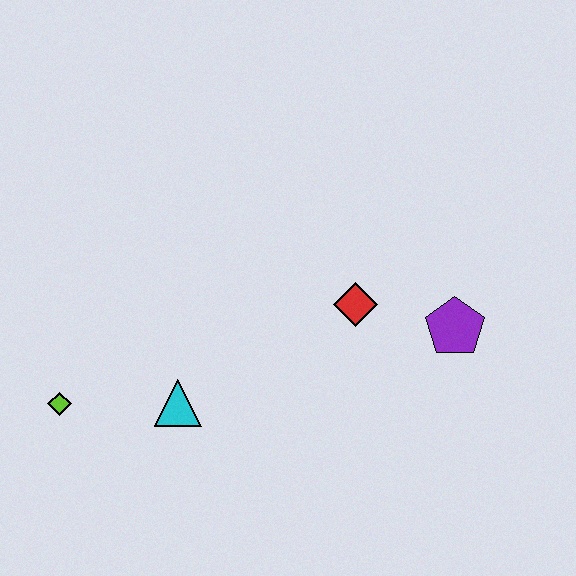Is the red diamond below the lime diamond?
No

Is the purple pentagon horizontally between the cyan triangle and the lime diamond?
No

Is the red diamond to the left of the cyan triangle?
No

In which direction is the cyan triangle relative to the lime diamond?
The cyan triangle is to the right of the lime diamond.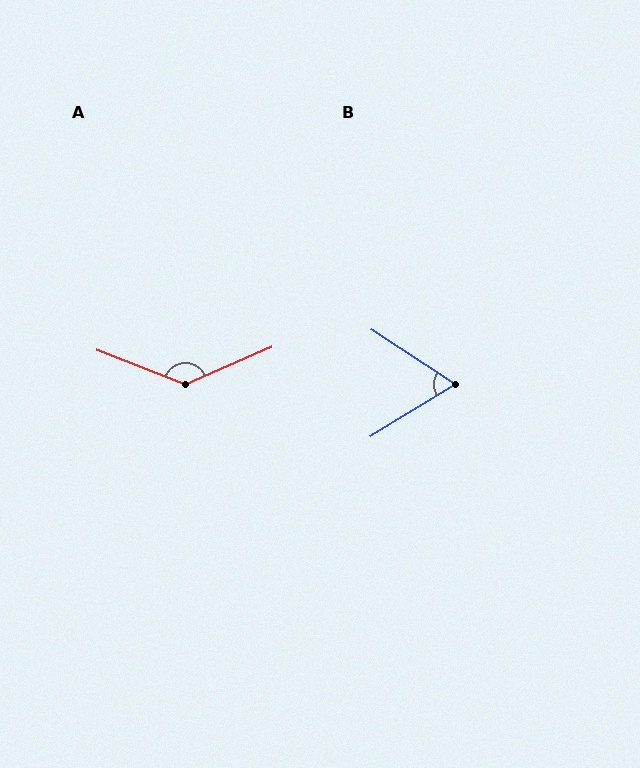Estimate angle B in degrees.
Approximately 64 degrees.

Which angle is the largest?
A, at approximately 135 degrees.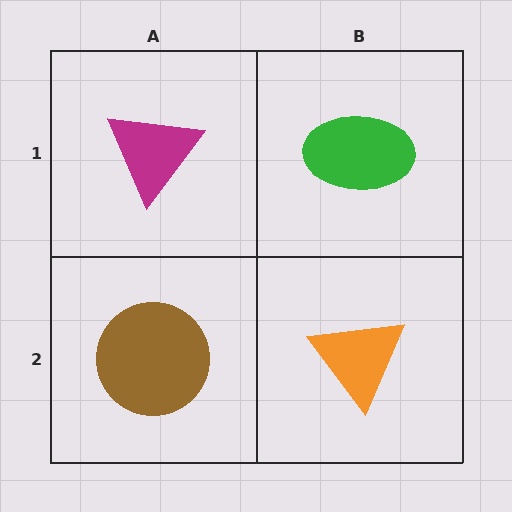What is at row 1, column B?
A green ellipse.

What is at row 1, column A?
A magenta triangle.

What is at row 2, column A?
A brown circle.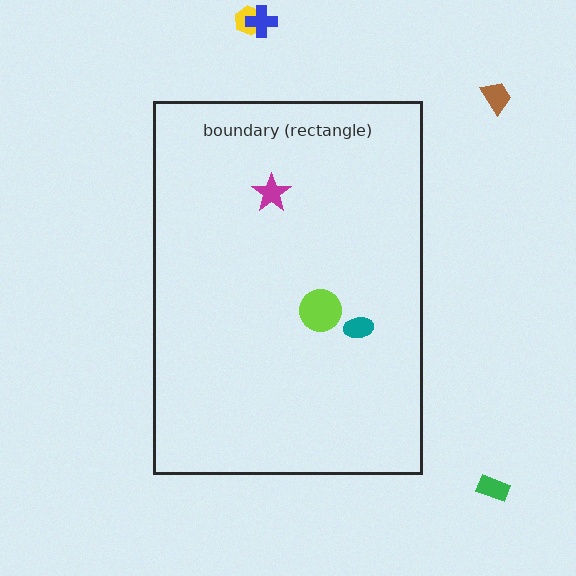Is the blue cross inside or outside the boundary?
Outside.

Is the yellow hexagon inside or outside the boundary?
Outside.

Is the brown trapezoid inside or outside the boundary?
Outside.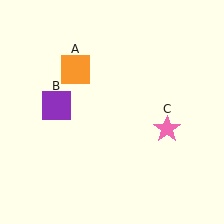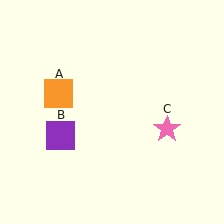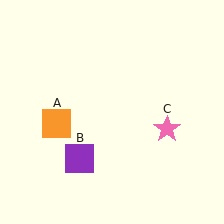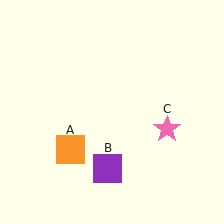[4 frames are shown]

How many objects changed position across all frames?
2 objects changed position: orange square (object A), purple square (object B).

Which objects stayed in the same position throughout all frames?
Pink star (object C) remained stationary.